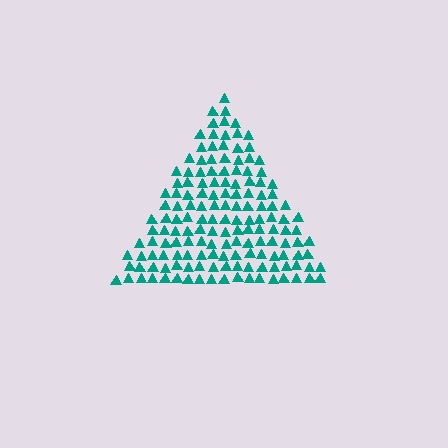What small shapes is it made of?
It is made of small triangles.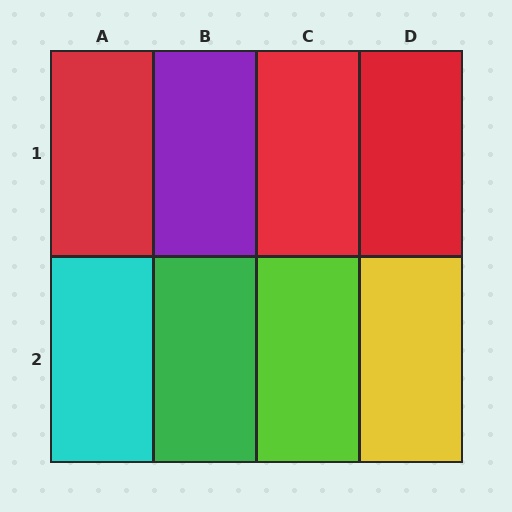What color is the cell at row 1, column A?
Red.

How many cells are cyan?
1 cell is cyan.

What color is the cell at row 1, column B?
Purple.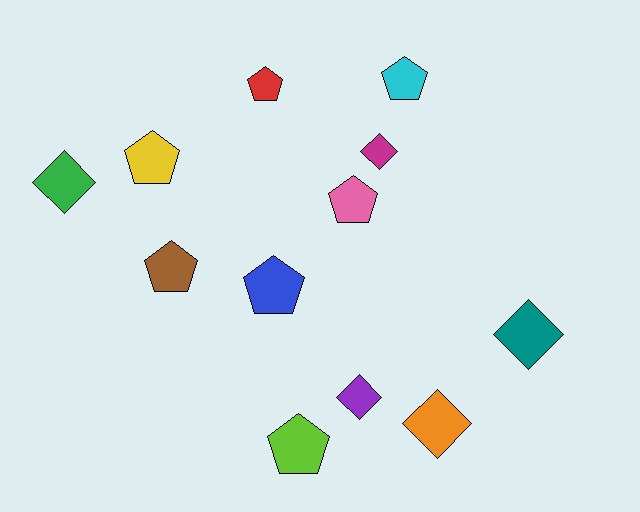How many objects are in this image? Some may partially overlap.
There are 12 objects.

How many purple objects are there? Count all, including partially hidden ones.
There is 1 purple object.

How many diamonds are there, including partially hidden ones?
There are 5 diamonds.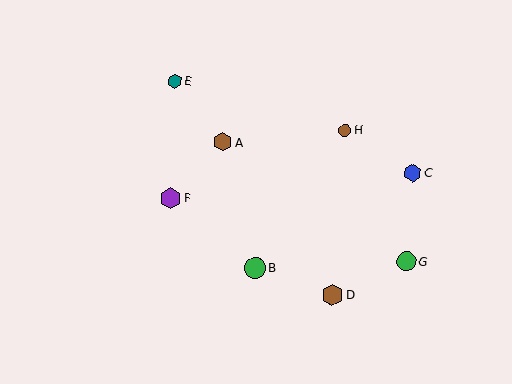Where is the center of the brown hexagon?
The center of the brown hexagon is at (223, 142).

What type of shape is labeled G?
Shape G is a green circle.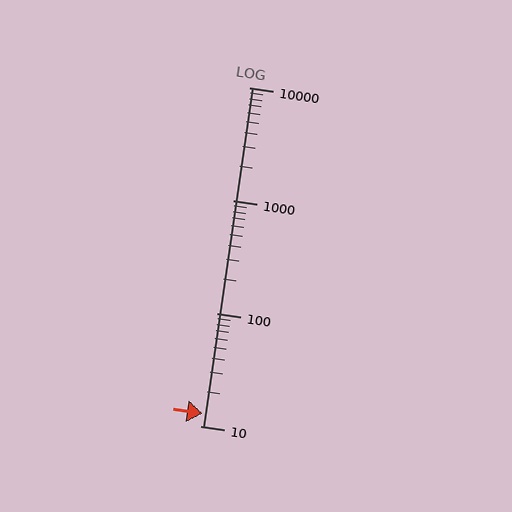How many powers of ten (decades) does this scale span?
The scale spans 3 decades, from 10 to 10000.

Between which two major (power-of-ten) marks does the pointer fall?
The pointer is between 10 and 100.